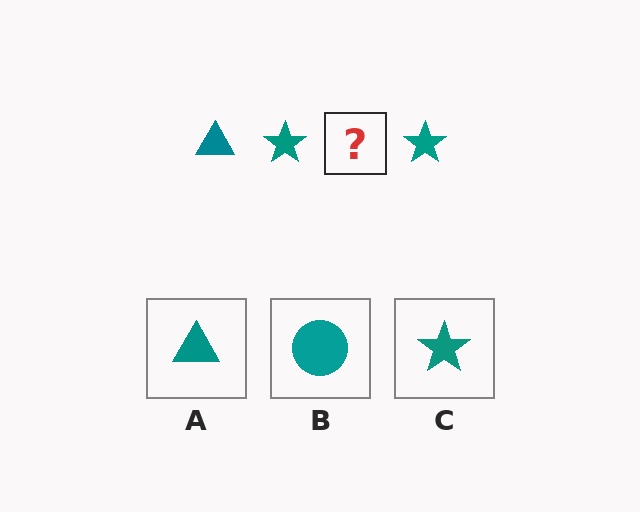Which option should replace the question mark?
Option A.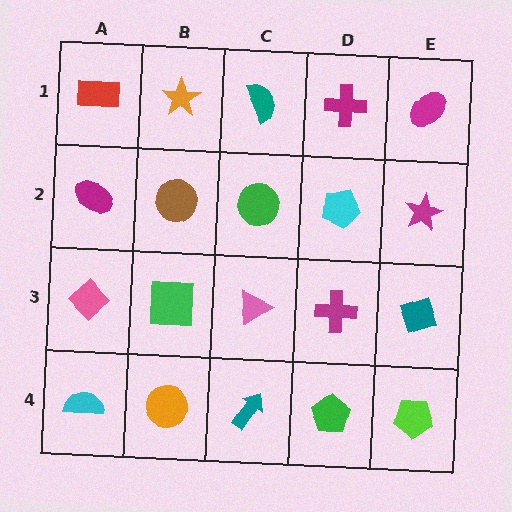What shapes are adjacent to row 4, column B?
A green square (row 3, column B), a cyan semicircle (row 4, column A), a teal arrow (row 4, column C).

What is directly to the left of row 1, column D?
A teal semicircle.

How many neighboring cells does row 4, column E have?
2.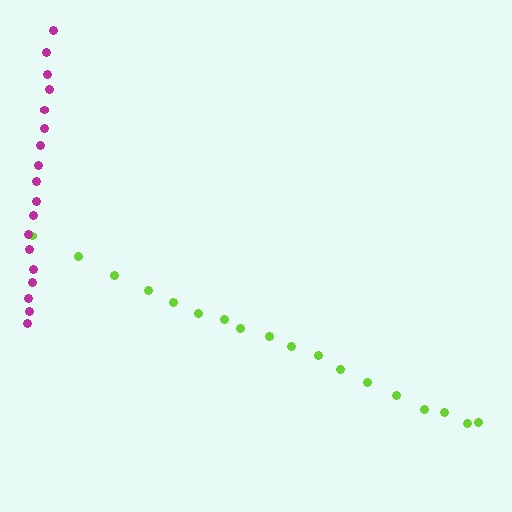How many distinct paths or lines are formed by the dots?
There are 2 distinct paths.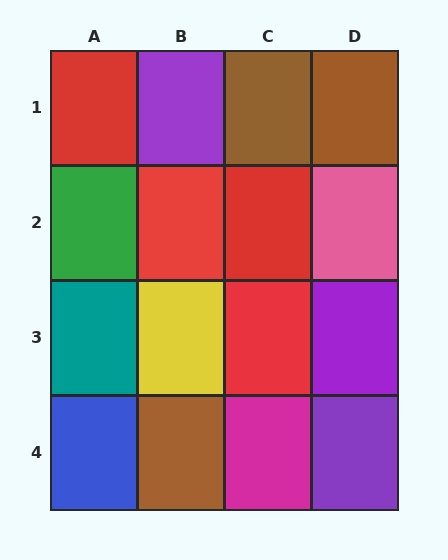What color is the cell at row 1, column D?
Brown.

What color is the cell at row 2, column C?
Red.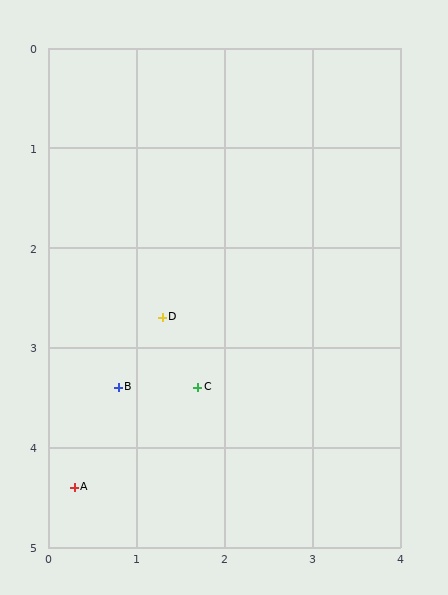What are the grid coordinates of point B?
Point B is at approximately (0.8, 3.4).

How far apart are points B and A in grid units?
Points B and A are about 1.1 grid units apart.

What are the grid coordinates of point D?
Point D is at approximately (1.3, 2.7).